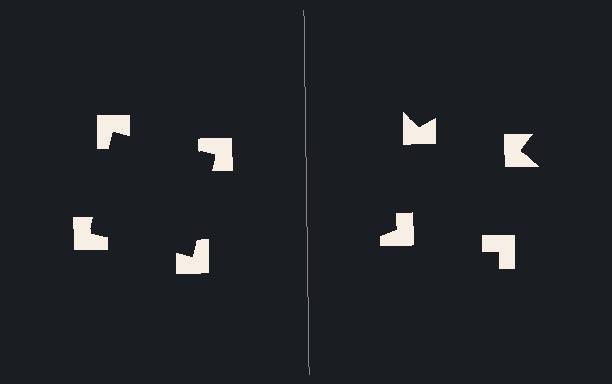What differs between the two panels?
The notched squares are positioned identically on both sides; only the wedge orientations differ. On the left they align to a square; on the right they are misaligned.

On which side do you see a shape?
An illusory square appears on the left side. On the right side the wedge cuts are rotated, so no coherent shape forms.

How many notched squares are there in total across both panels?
8 — 4 on each side.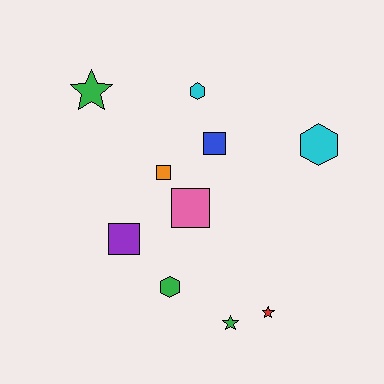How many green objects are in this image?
There are 3 green objects.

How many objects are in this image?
There are 10 objects.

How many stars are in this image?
There are 3 stars.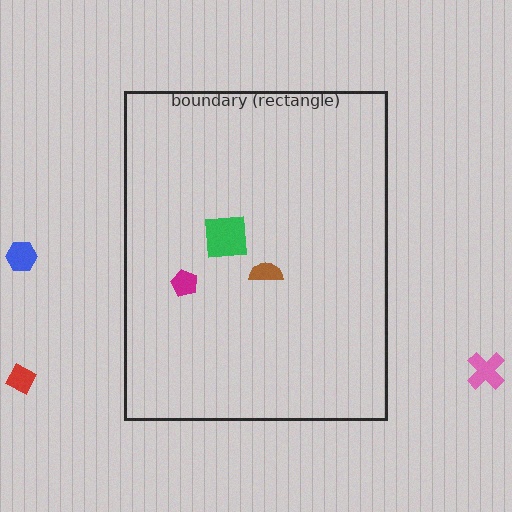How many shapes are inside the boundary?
3 inside, 3 outside.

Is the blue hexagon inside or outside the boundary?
Outside.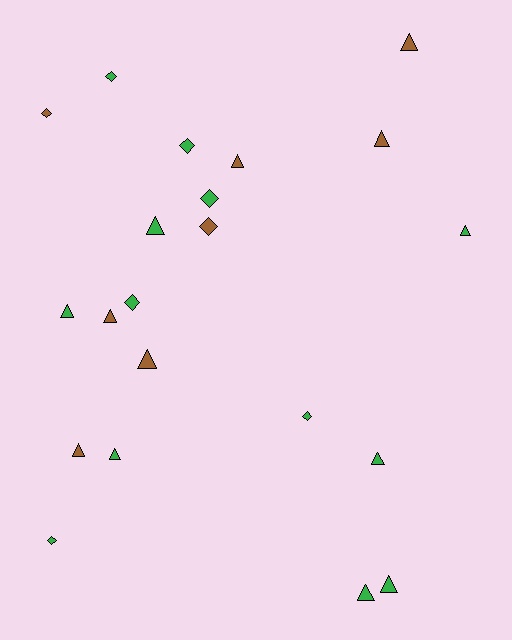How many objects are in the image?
There are 21 objects.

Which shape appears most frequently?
Triangle, with 13 objects.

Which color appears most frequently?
Green, with 13 objects.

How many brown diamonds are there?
There are 2 brown diamonds.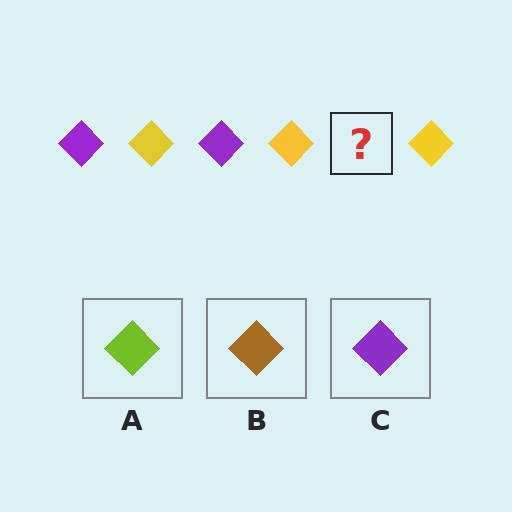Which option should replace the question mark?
Option C.